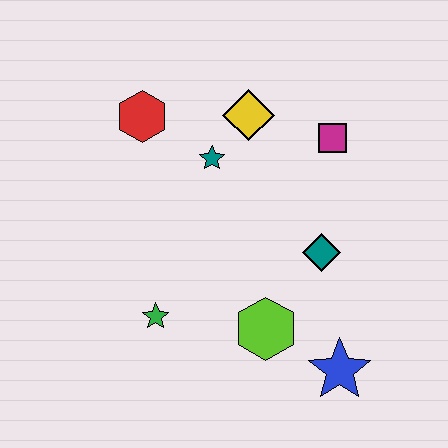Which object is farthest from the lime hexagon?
The red hexagon is farthest from the lime hexagon.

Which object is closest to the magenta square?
The yellow diamond is closest to the magenta square.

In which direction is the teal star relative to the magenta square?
The teal star is to the left of the magenta square.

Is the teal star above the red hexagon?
No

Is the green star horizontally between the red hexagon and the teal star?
Yes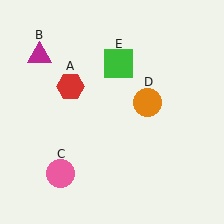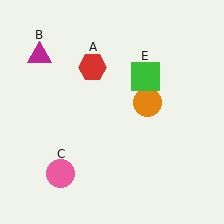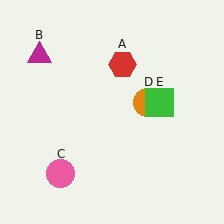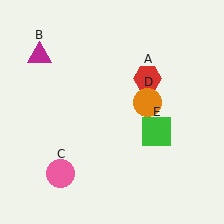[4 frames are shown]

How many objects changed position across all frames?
2 objects changed position: red hexagon (object A), green square (object E).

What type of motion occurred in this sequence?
The red hexagon (object A), green square (object E) rotated clockwise around the center of the scene.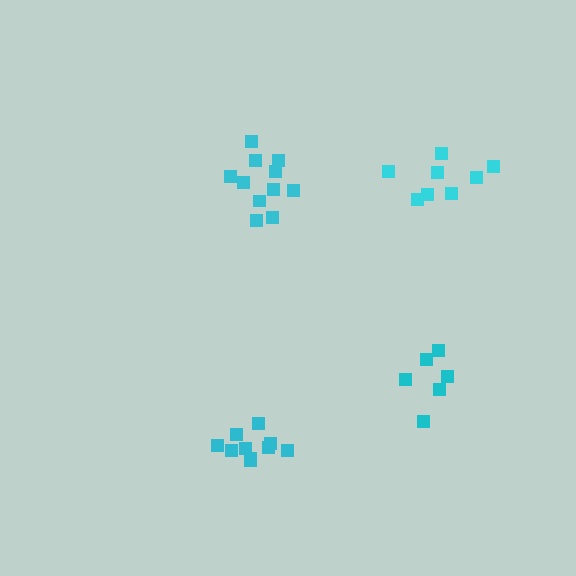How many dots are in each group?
Group 1: 10 dots, Group 2: 11 dots, Group 3: 6 dots, Group 4: 8 dots (35 total).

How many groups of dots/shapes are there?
There are 4 groups.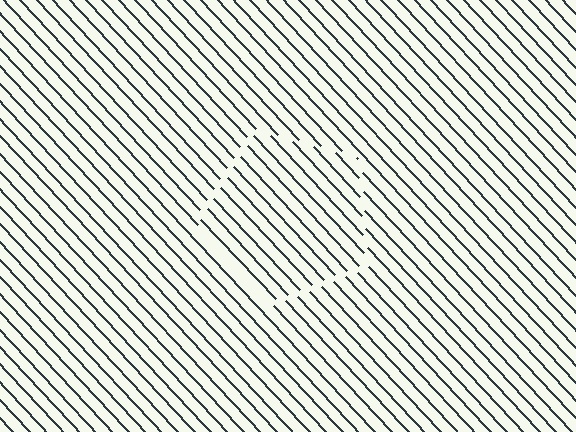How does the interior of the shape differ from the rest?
The interior of the shape contains the same grating, shifted by half a period — the contour is defined by the phase discontinuity where line-ends from the inner and outer gratings abut.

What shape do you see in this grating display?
An illusory pentagon. The interior of the shape contains the same grating, shifted by half a period — the contour is defined by the phase discontinuity where line-ends from the inner and outer gratings abut.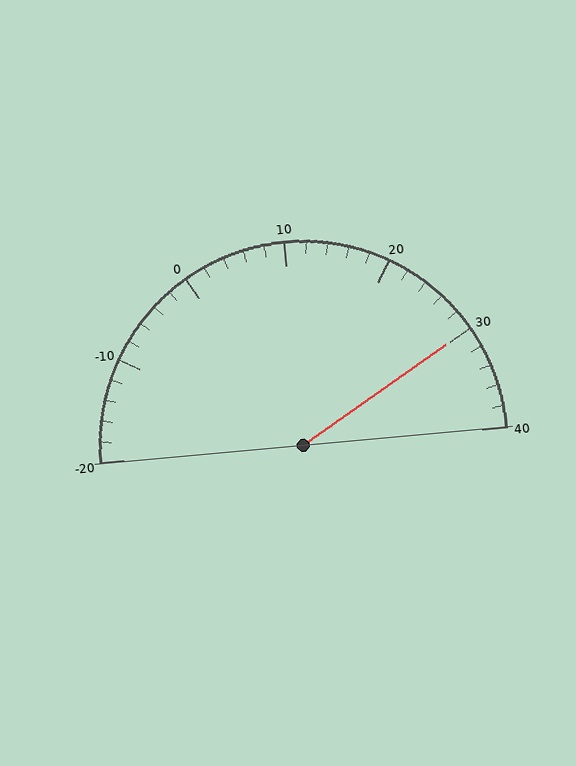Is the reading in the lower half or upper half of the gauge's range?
The reading is in the upper half of the range (-20 to 40).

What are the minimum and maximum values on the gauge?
The gauge ranges from -20 to 40.